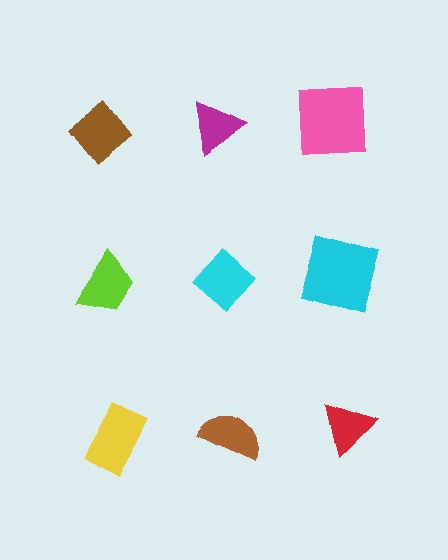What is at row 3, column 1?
A yellow rectangle.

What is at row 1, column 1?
A brown diamond.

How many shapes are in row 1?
3 shapes.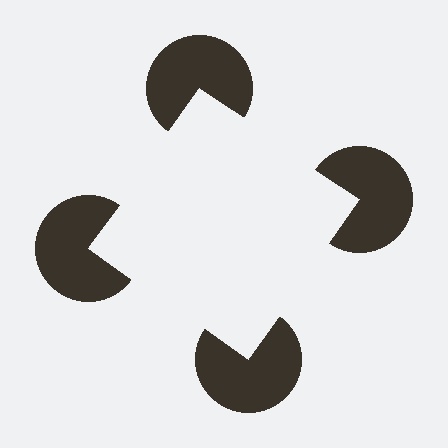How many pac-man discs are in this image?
There are 4 — one at each vertex of the illusory square.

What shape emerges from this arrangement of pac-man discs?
An illusory square — its edges are inferred from the aligned wedge cuts in the pac-man discs, not physically drawn.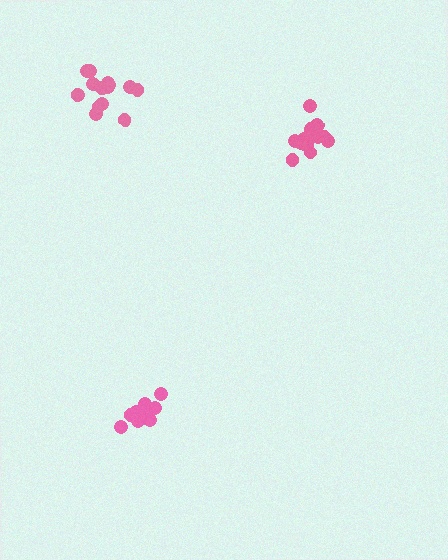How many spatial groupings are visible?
There are 3 spatial groupings.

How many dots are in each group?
Group 1: 17 dots, Group 2: 16 dots, Group 3: 14 dots (47 total).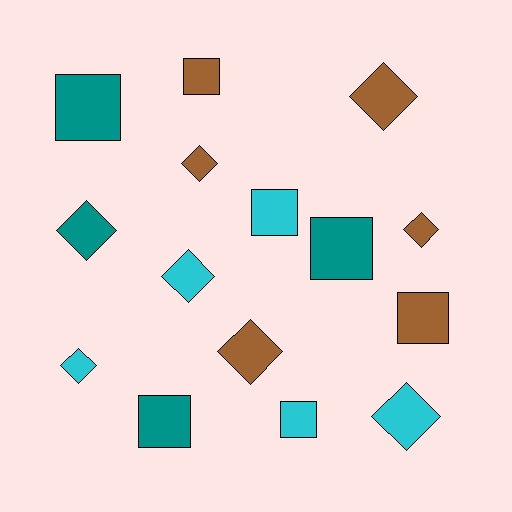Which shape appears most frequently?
Diamond, with 8 objects.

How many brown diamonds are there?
There are 4 brown diamonds.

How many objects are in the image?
There are 15 objects.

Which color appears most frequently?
Brown, with 6 objects.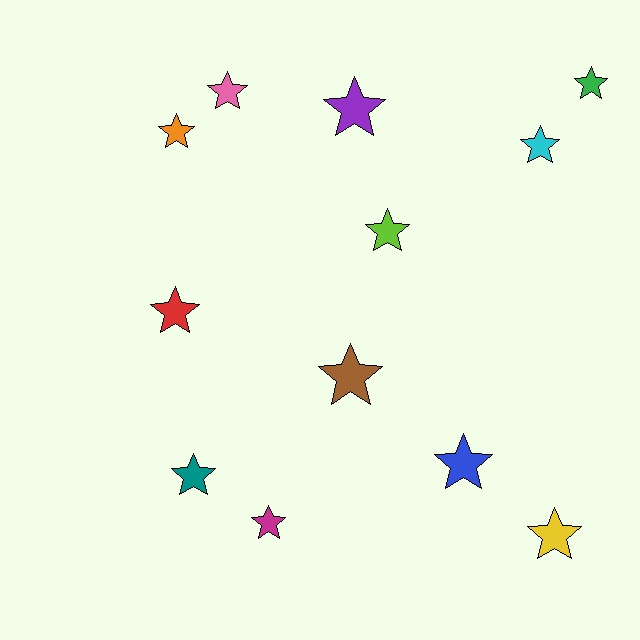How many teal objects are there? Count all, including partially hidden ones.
There is 1 teal object.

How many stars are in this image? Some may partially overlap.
There are 12 stars.